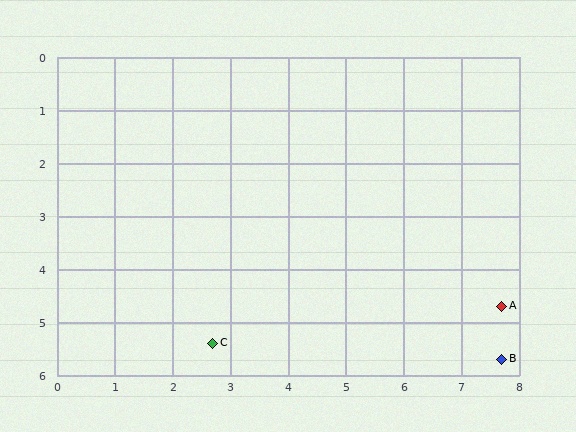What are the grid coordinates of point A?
Point A is at approximately (7.7, 4.7).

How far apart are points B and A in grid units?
Points B and A are about 1.0 grid units apart.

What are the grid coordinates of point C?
Point C is at approximately (2.7, 5.4).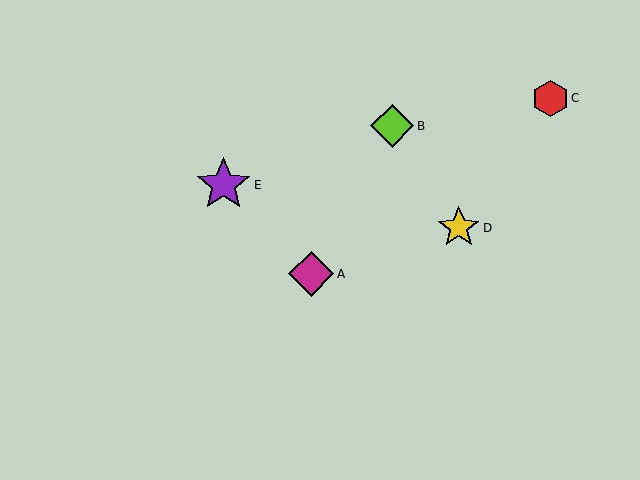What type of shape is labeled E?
Shape E is a purple star.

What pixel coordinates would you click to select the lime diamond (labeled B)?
Click at (392, 126) to select the lime diamond B.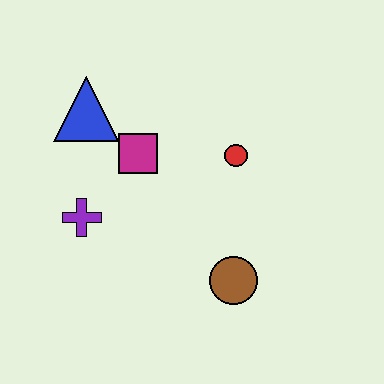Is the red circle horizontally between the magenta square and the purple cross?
No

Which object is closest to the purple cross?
The magenta square is closest to the purple cross.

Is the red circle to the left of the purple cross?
No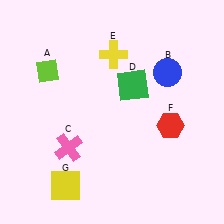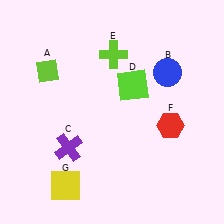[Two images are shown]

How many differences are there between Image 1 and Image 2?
There are 3 differences between the two images.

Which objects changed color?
C changed from pink to purple. D changed from green to lime. E changed from yellow to lime.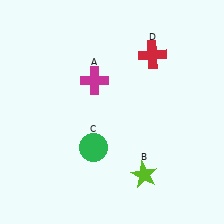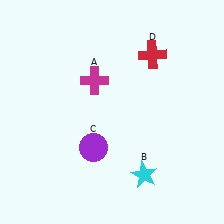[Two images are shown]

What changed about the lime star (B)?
In Image 1, B is lime. In Image 2, it changed to cyan.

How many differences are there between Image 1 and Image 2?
There are 2 differences between the two images.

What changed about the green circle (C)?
In Image 1, C is green. In Image 2, it changed to purple.